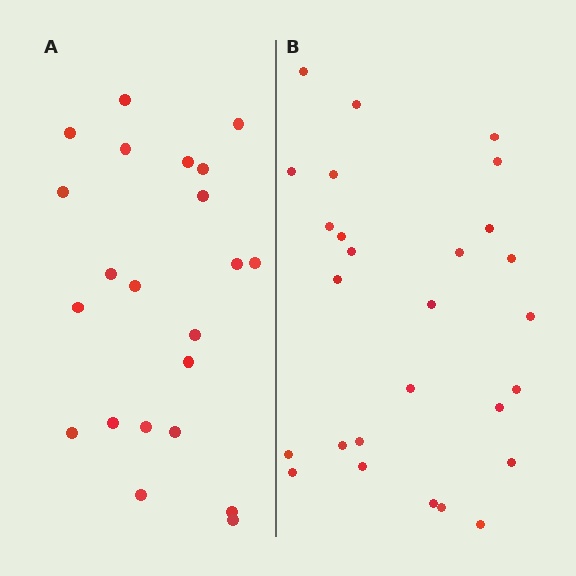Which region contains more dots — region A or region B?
Region B (the right region) has more dots.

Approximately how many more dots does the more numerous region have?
Region B has about 5 more dots than region A.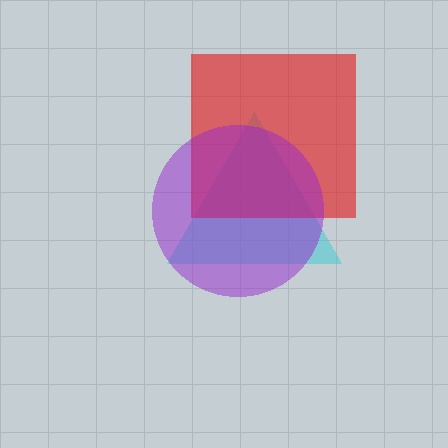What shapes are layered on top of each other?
The layered shapes are: a cyan triangle, a red square, a purple circle.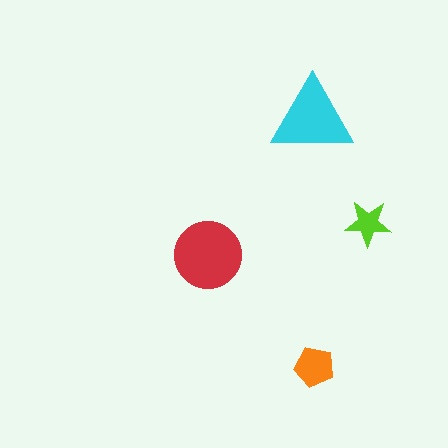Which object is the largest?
The red circle.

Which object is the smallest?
The lime star.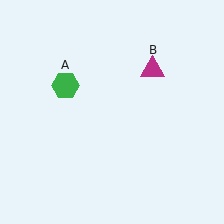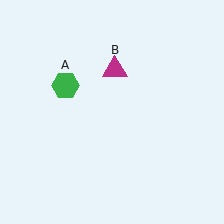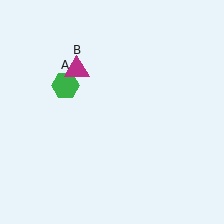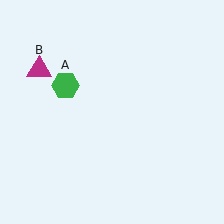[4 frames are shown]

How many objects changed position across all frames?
1 object changed position: magenta triangle (object B).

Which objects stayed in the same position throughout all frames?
Green hexagon (object A) remained stationary.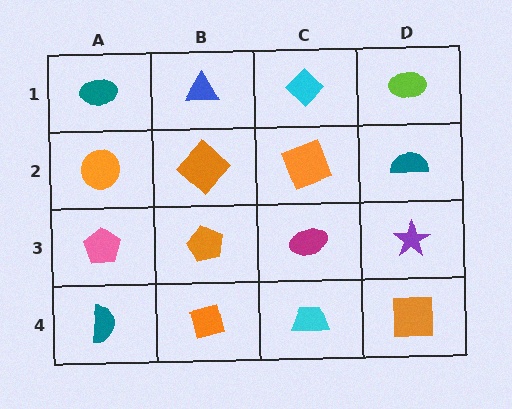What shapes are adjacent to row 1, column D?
A teal semicircle (row 2, column D), a cyan diamond (row 1, column C).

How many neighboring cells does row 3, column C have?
4.